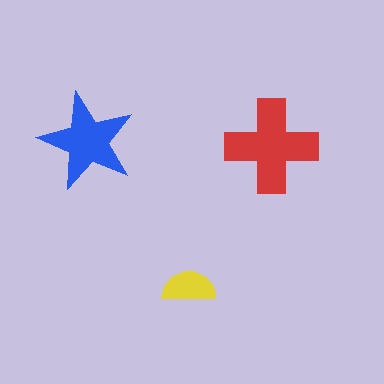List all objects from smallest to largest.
The yellow semicircle, the blue star, the red cross.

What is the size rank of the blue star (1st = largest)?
2nd.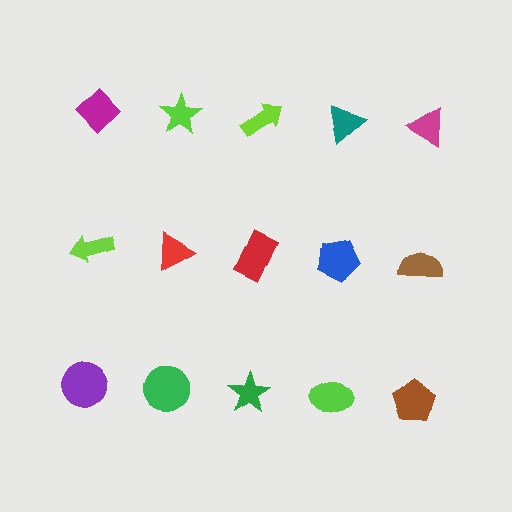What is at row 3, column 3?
A green star.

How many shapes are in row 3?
5 shapes.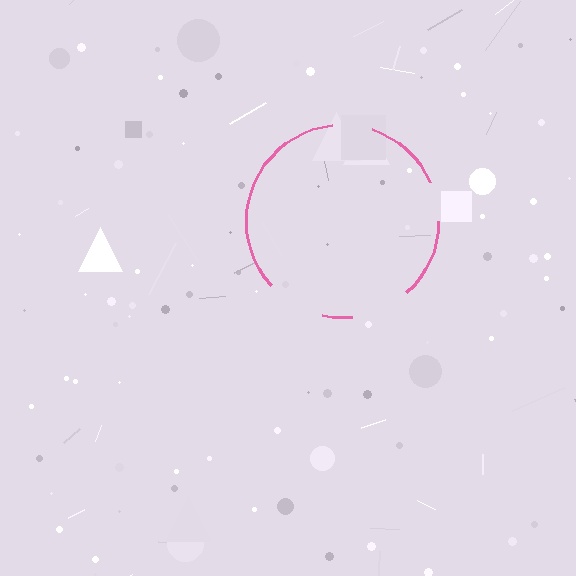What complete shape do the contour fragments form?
The contour fragments form a circle.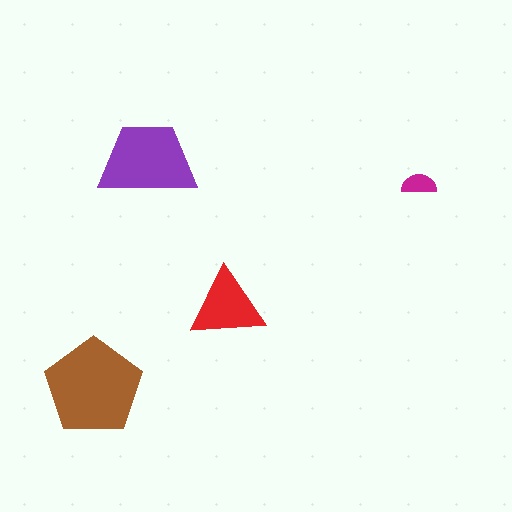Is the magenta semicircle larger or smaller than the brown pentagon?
Smaller.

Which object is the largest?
The brown pentagon.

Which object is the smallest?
The magenta semicircle.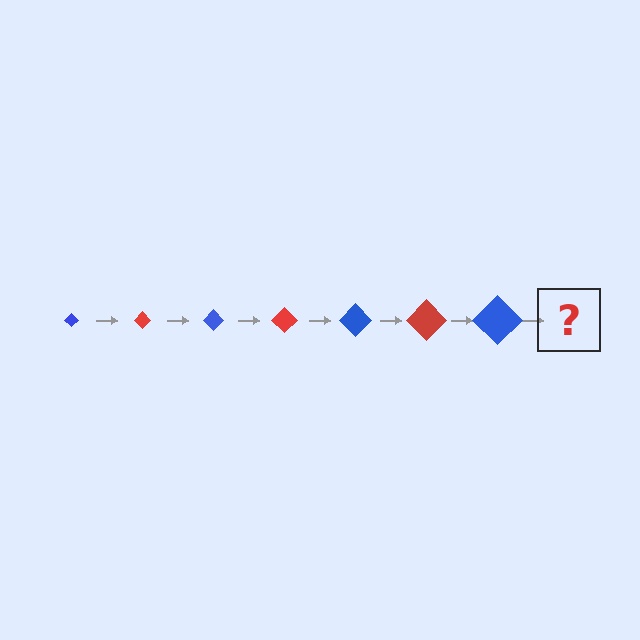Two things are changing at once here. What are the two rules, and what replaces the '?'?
The two rules are that the diamond grows larger each step and the color cycles through blue and red. The '?' should be a red diamond, larger than the previous one.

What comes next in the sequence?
The next element should be a red diamond, larger than the previous one.